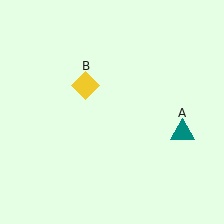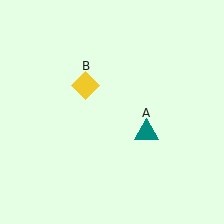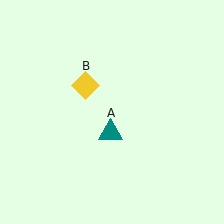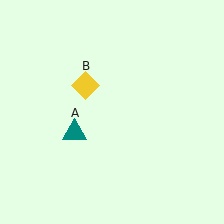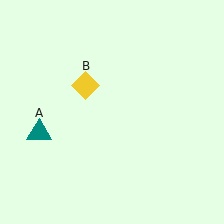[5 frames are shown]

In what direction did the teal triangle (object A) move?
The teal triangle (object A) moved left.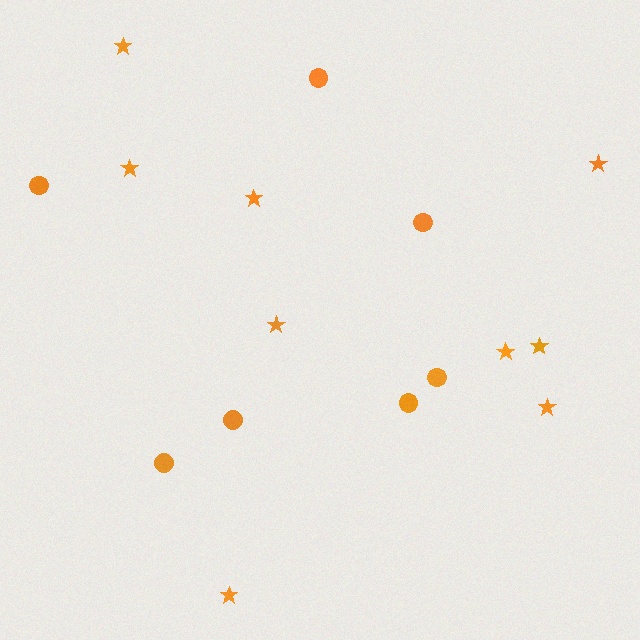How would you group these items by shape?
There are 2 groups: one group of stars (9) and one group of circles (7).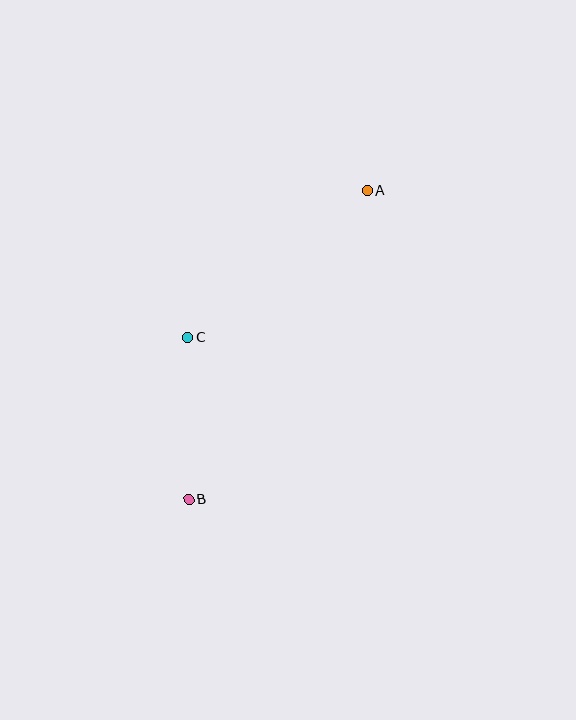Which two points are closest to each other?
Points B and C are closest to each other.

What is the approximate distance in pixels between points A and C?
The distance between A and C is approximately 232 pixels.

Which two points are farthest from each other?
Points A and B are farthest from each other.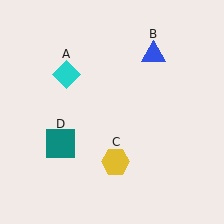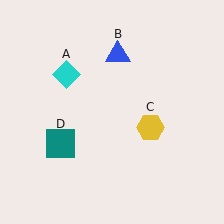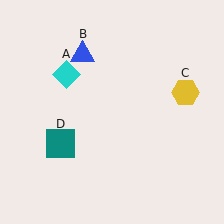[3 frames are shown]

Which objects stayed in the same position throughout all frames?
Cyan diamond (object A) and teal square (object D) remained stationary.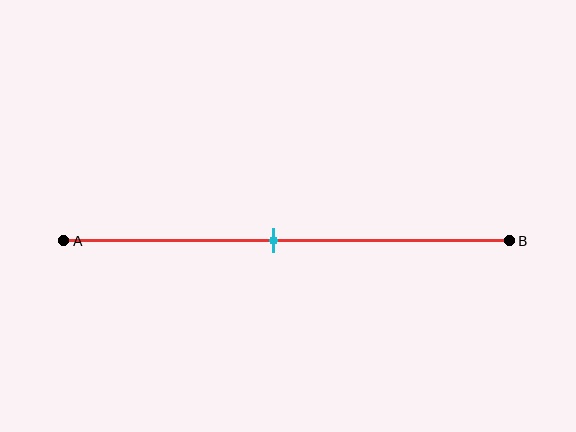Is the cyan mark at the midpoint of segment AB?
Yes, the mark is approximately at the midpoint.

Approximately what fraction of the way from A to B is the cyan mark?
The cyan mark is approximately 45% of the way from A to B.